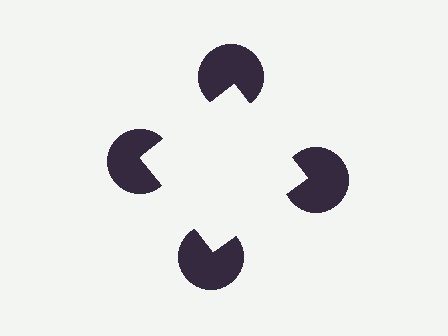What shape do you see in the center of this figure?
An illusory square — its edges are inferred from the aligned wedge cuts in the pac-man discs, not physically drawn.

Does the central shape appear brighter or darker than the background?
It typically appears slightly brighter than the background, even though no actual brightness change is drawn.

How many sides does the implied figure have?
4 sides.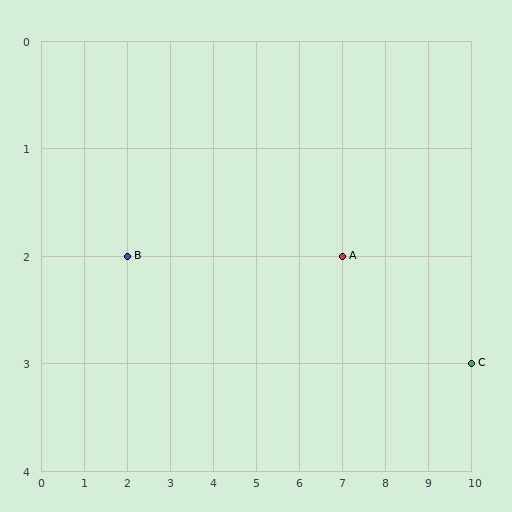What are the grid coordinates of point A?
Point A is at grid coordinates (7, 2).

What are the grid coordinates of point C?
Point C is at grid coordinates (10, 3).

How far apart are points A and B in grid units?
Points A and B are 5 columns apart.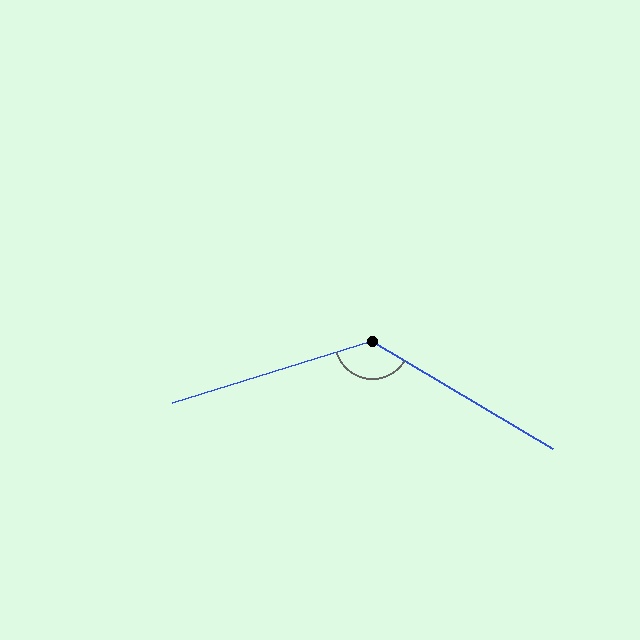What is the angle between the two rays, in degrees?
Approximately 132 degrees.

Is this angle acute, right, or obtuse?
It is obtuse.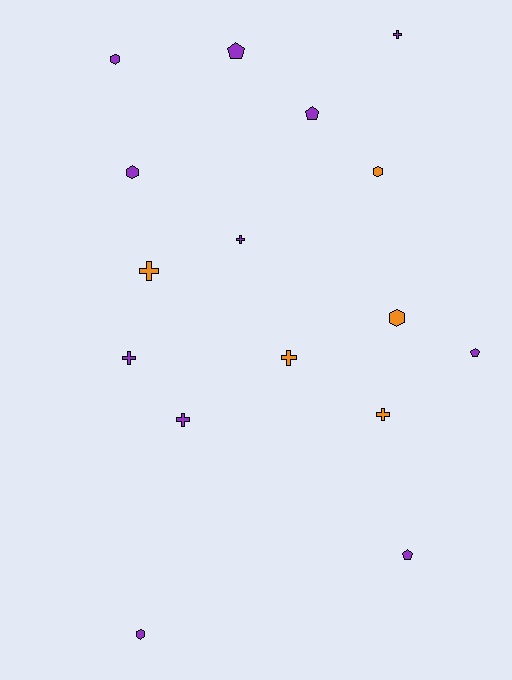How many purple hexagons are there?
There are 3 purple hexagons.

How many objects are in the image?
There are 16 objects.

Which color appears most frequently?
Purple, with 11 objects.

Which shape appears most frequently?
Cross, with 7 objects.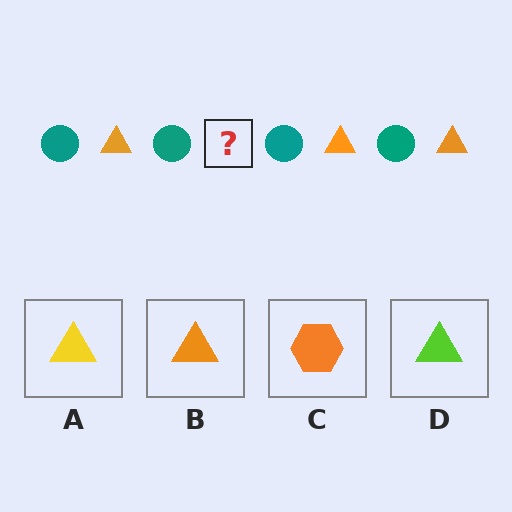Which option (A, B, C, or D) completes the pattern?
B.